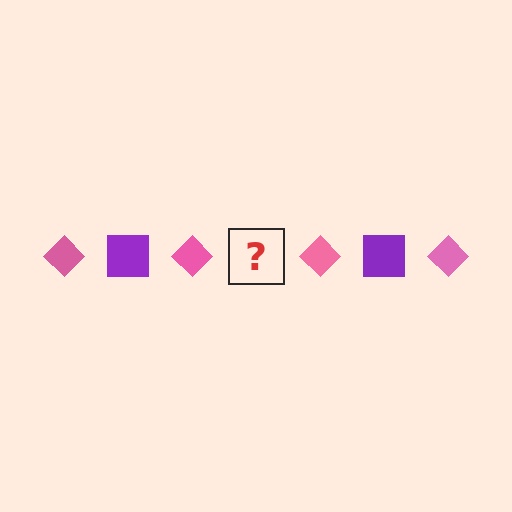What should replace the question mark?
The question mark should be replaced with a purple square.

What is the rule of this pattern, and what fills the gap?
The rule is that the pattern alternates between pink diamond and purple square. The gap should be filled with a purple square.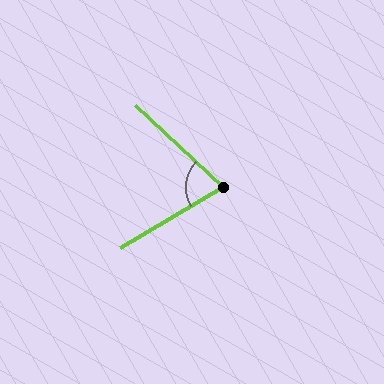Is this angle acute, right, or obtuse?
It is acute.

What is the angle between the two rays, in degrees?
Approximately 74 degrees.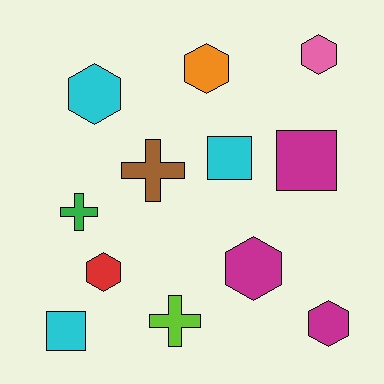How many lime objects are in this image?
There is 1 lime object.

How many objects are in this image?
There are 12 objects.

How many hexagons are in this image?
There are 6 hexagons.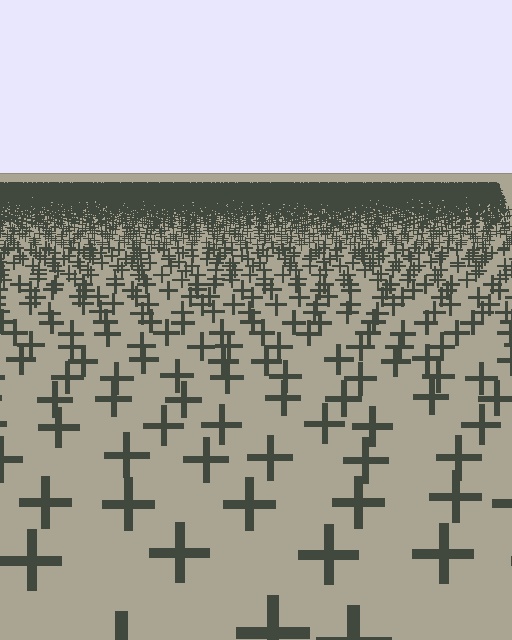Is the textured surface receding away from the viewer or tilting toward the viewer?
The surface is receding away from the viewer. Texture elements get smaller and denser toward the top.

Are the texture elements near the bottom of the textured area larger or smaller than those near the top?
Larger. Near the bottom, elements are closer to the viewer and appear at a bigger on-screen size.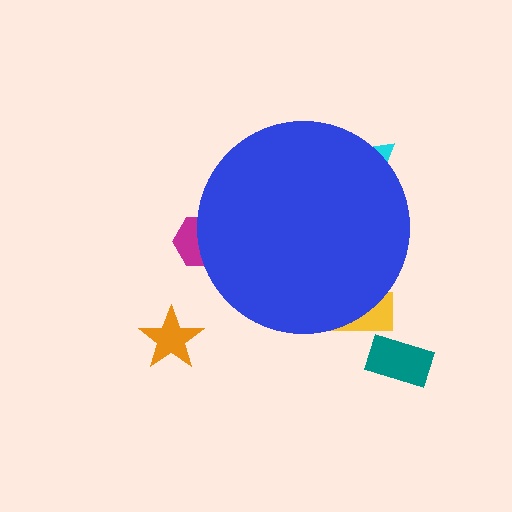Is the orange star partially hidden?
No, the orange star is fully visible.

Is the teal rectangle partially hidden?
No, the teal rectangle is fully visible.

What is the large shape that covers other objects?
A blue circle.